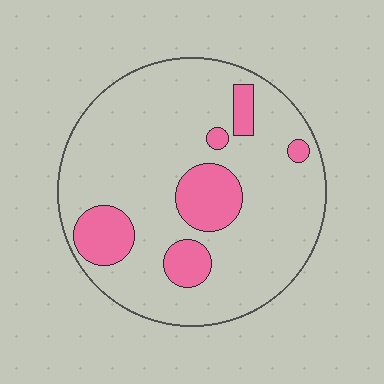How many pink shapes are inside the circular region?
6.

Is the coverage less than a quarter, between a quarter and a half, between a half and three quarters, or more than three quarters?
Less than a quarter.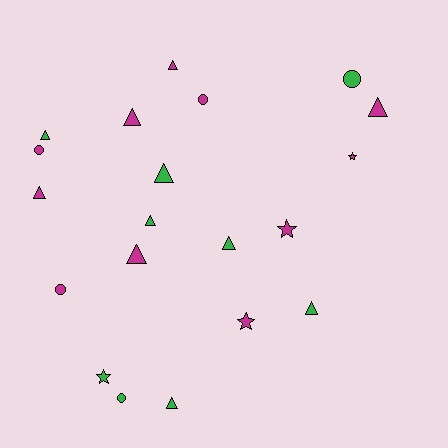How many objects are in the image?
There are 20 objects.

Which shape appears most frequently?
Triangle, with 11 objects.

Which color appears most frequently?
Magenta, with 11 objects.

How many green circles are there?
There are 2 green circles.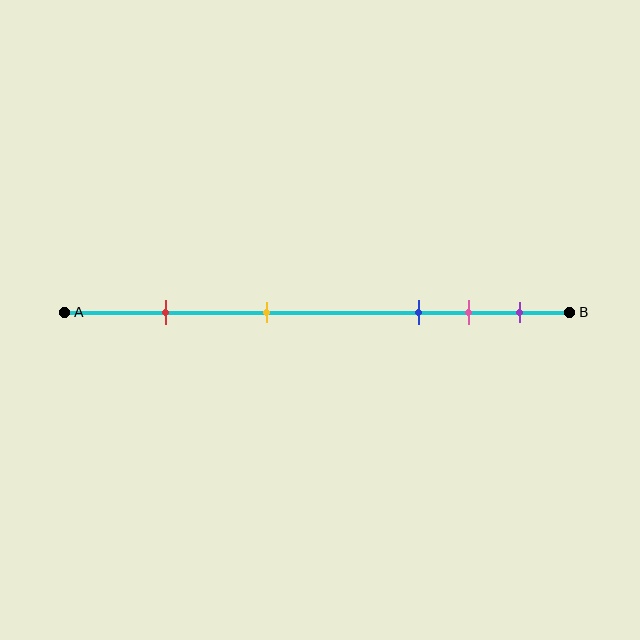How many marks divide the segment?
There are 5 marks dividing the segment.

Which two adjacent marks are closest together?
The pink and purple marks are the closest adjacent pair.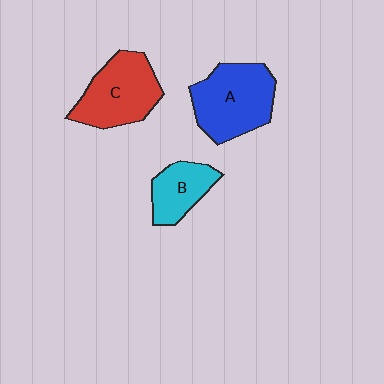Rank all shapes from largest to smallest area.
From largest to smallest: A (blue), C (red), B (cyan).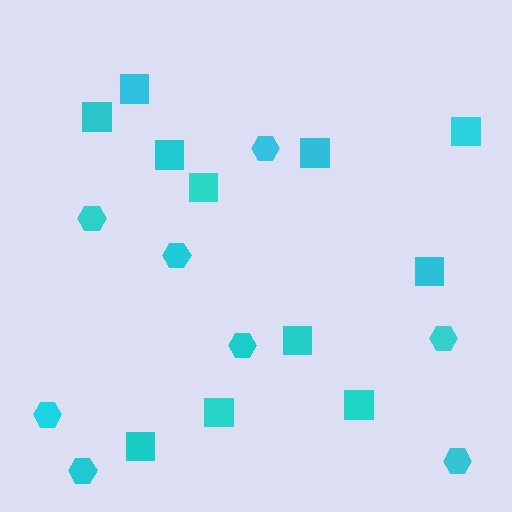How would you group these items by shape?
There are 2 groups: one group of squares (11) and one group of hexagons (8).